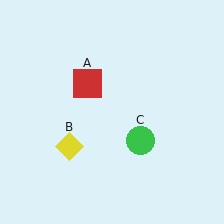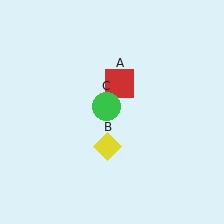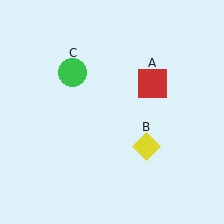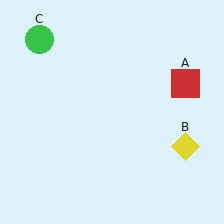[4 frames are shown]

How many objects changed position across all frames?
3 objects changed position: red square (object A), yellow diamond (object B), green circle (object C).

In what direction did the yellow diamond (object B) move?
The yellow diamond (object B) moved right.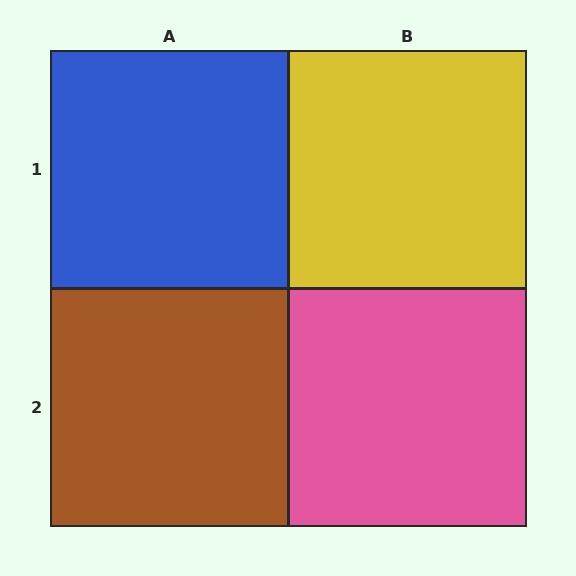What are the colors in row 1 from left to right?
Blue, yellow.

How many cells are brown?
1 cell is brown.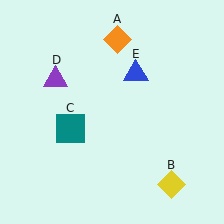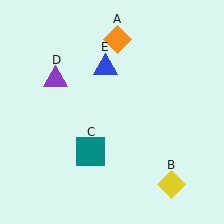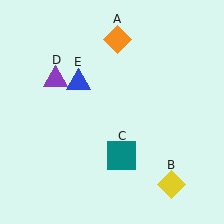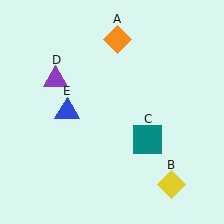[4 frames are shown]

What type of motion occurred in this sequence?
The teal square (object C), blue triangle (object E) rotated counterclockwise around the center of the scene.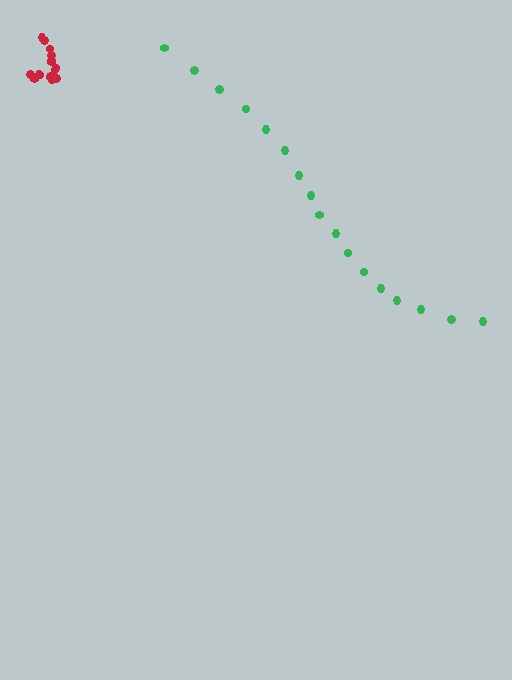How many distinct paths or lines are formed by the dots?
There are 2 distinct paths.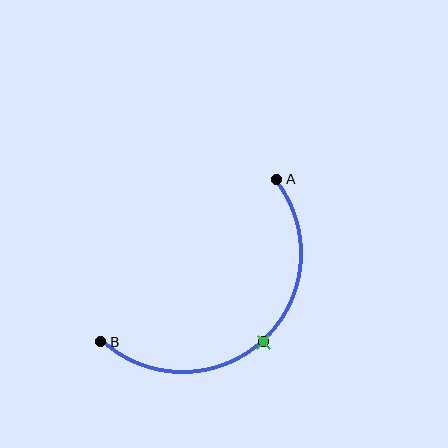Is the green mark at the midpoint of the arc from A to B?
Yes. The green mark lies on the arc at equal arc-length from both A and B — it is the arc midpoint.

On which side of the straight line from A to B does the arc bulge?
The arc bulges below and to the right of the straight line connecting A and B.